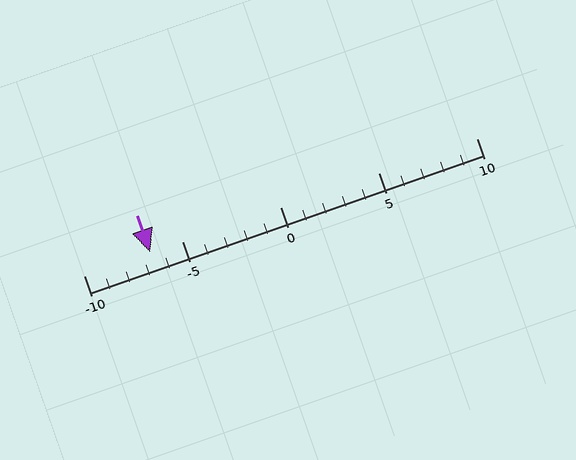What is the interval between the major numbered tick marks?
The major tick marks are spaced 5 units apart.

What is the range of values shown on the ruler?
The ruler shows values from -10 to 10.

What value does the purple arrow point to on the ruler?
The purple arrow points to approximately -7.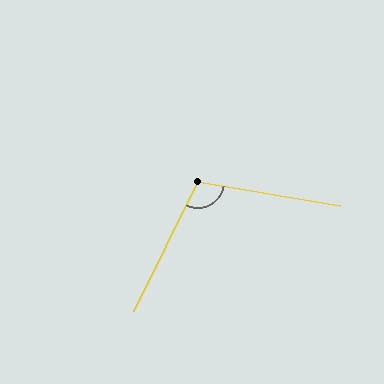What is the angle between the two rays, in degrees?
Approximately 107 degrees.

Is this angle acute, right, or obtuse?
It is obtuse.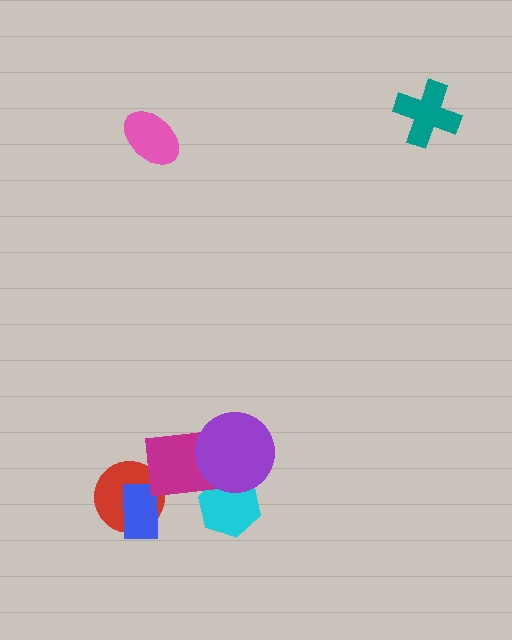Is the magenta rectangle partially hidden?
Yes, it is partially covered by another shape.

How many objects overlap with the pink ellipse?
0 objects overlap with the pink ellipse.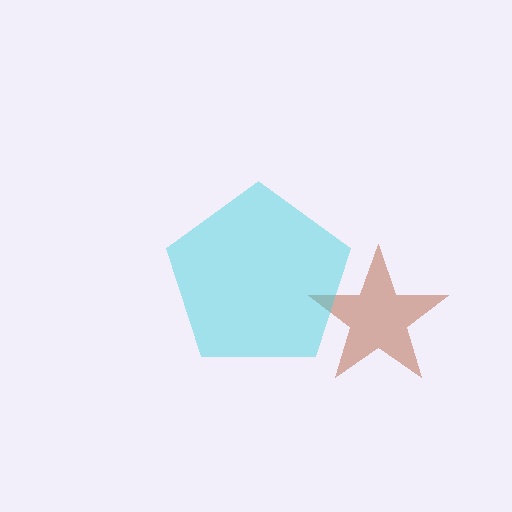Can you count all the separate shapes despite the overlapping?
Yes, there are 2 separate shapes.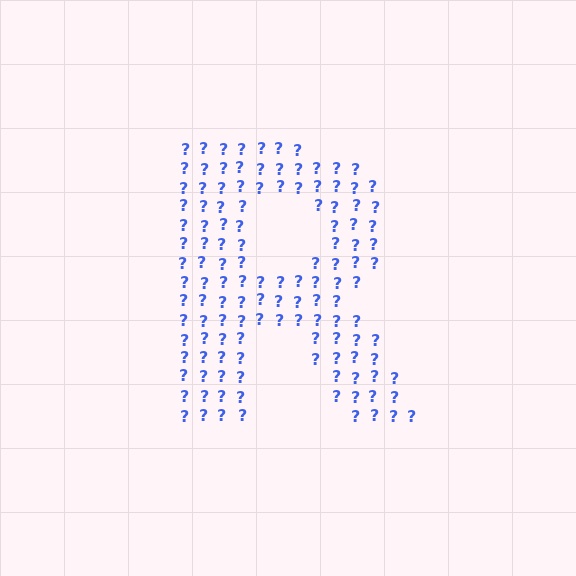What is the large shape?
The large shape is the letter R.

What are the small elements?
The small elements are question marks.